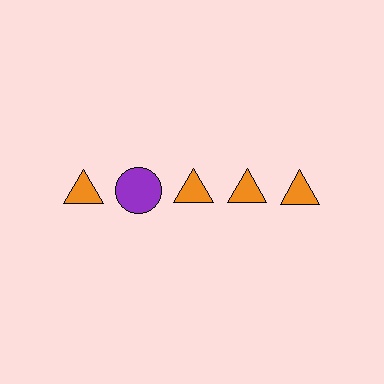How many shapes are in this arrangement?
There are 5 shapes arranged in a grid pattern.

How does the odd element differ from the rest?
It differs in both color (purple instead of orange) and shape (circle instead of triangle).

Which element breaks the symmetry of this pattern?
The purple circle in the top row, second from left column breaks the symmetry. All other shapes are orange triangles.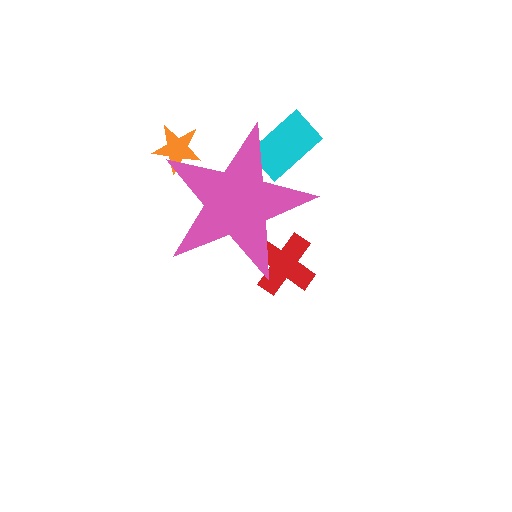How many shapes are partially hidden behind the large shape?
3 shapes are partially hidden.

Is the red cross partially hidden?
Yes, the red cross is partially hidden behind the pink star.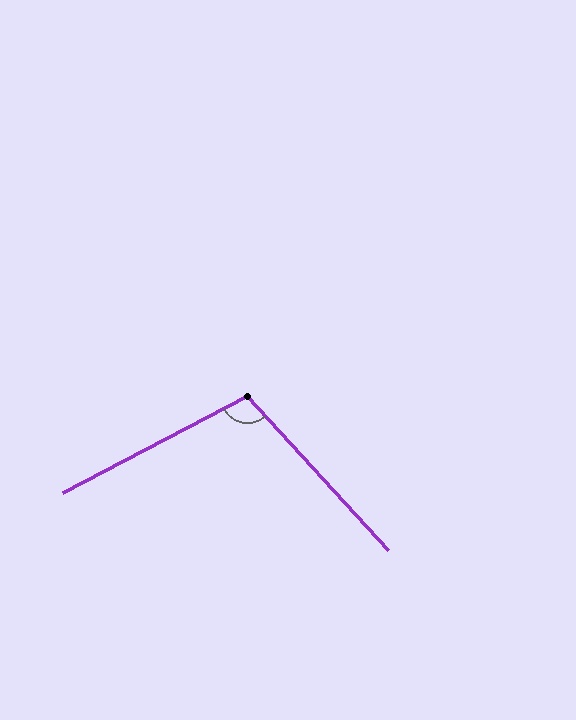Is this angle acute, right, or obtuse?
It is obtuse.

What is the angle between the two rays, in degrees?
Approximately 105 degrees.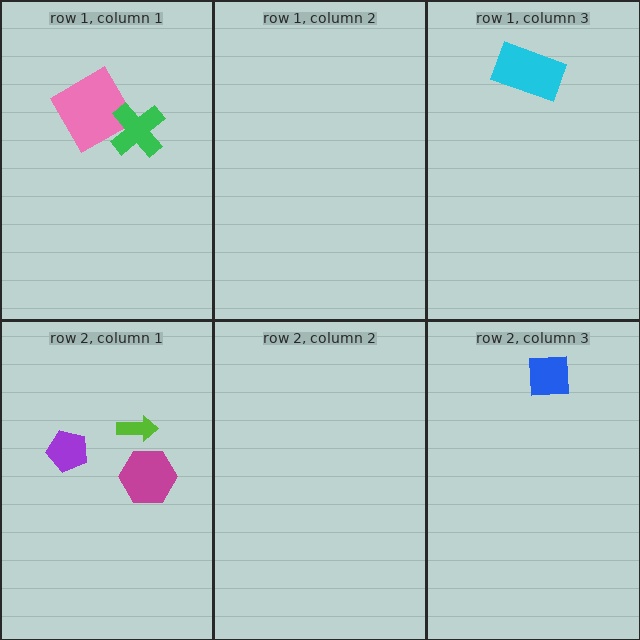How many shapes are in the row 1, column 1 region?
2.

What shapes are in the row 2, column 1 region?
The magenta hexagon, the lime arrow, the purple pentagon.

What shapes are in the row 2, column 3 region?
The blue square.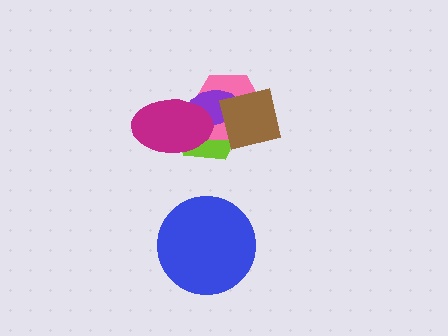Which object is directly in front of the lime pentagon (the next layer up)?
The pink hexagon is directly in front of the lime pentagon.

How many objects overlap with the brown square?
3 objects overlap with the brown square.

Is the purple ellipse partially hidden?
Yes, it is partially covered by another shape.